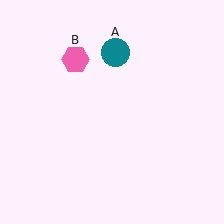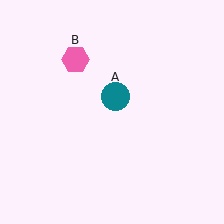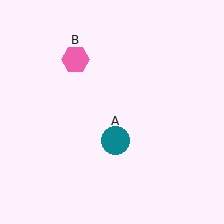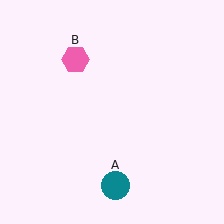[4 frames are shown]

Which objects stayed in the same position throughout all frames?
Pink hexagon (object B) remained stationary.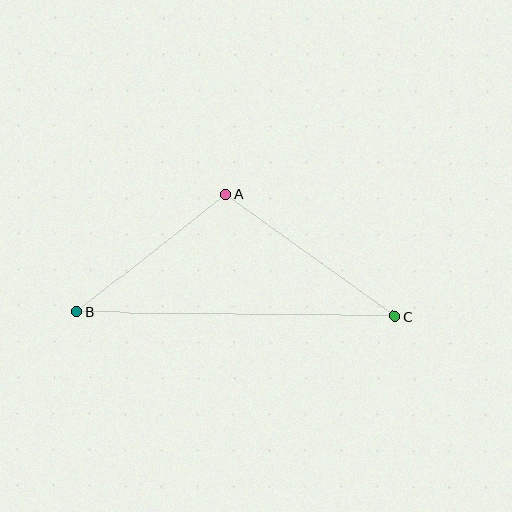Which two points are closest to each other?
Points A and B are closest to each other.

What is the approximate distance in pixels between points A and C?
The distance between A and C is approximately 208 pixels.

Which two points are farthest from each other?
Points B and C are farthest from each other.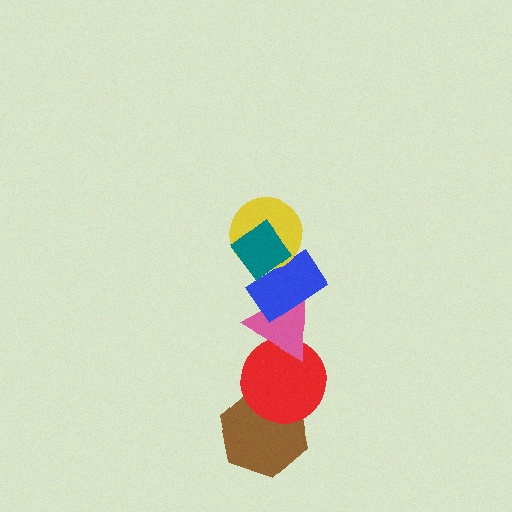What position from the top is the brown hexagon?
The brown hexagon is 6th from the top.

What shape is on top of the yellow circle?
The teal diamond is on top of the yellow circle.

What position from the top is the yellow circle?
The yellow circle is 2nd from the top.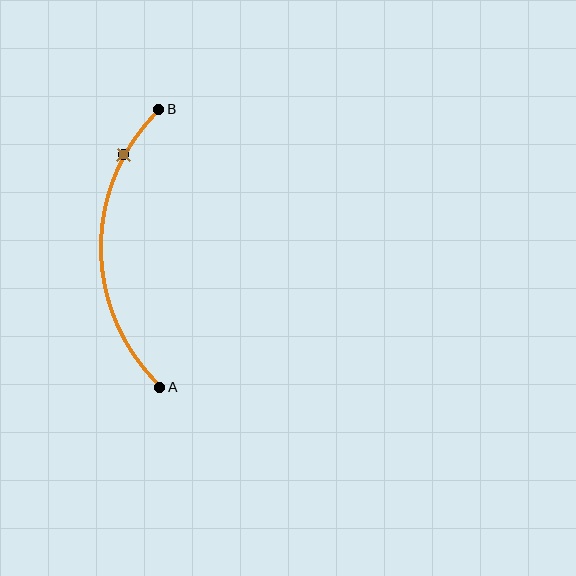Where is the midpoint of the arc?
The arc midpoint is the point on the curve farthest from the straight line joining A and B. It sits to the left of that line.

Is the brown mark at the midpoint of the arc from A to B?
No. The brown mark lies on the arc but is closer to endpoint B. The arc midpoint would be at the point on the curve equidistant along the arc from both A and B.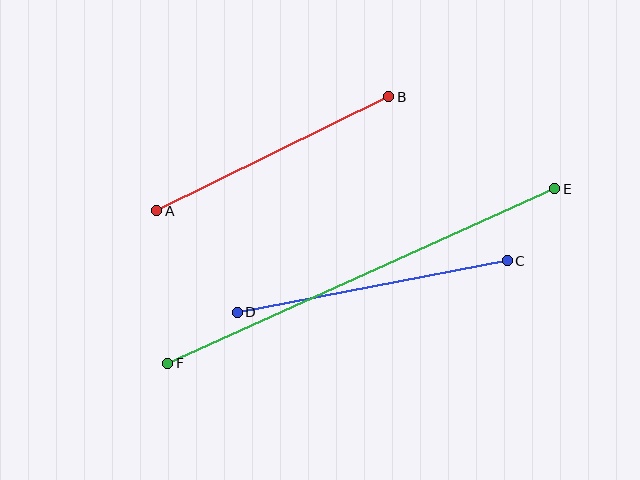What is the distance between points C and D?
The distance is approximately 275 pixels.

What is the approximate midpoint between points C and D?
The midpoint is at approximately (372, 286) pixels.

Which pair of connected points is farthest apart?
Points E and F are farthest apart.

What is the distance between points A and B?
The distance is approximately 259 pixels.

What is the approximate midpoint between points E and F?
The midpoint is at approximately (361, 276) pixels.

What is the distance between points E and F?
The distance is approximately 425 pixels.